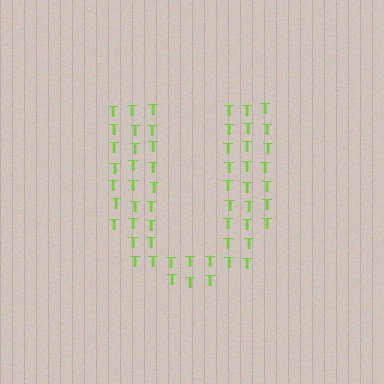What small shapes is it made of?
It is made of small letter T's.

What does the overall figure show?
The overall figure shows the letter U.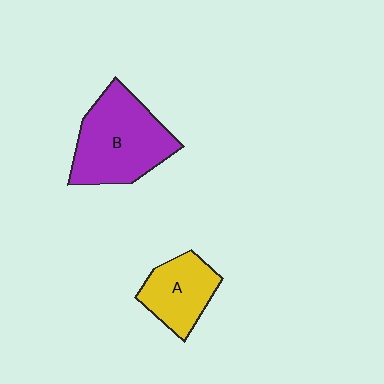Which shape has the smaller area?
Shape A (yellow).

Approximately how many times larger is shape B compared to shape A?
Approximately 1.7 times.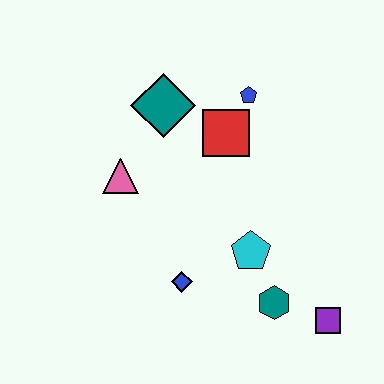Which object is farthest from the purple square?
The teal diamond is farthest from the purple square.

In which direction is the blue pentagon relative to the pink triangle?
The blue pentagon is to the right of the pink triangle.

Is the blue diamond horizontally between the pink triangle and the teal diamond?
No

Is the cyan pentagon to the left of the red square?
No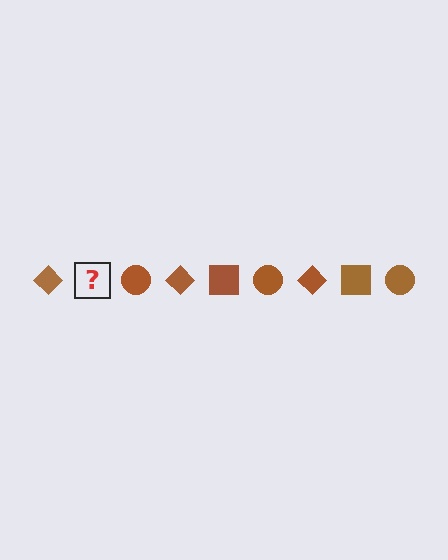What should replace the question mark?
The question mark should be replaced with a brown square.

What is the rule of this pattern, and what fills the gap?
The rule is that the pattern cycles through diamond, square, circle shapes in brown. The gap should be filled with a brown square.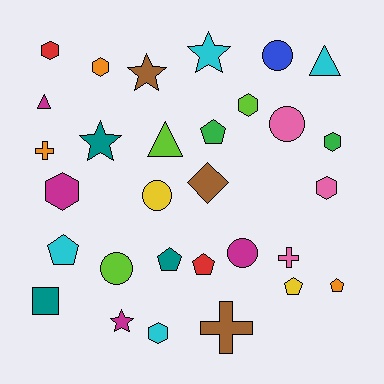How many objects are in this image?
There are 30 objects.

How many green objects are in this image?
There are 2 green objects.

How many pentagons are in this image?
There are 6 pentagons.